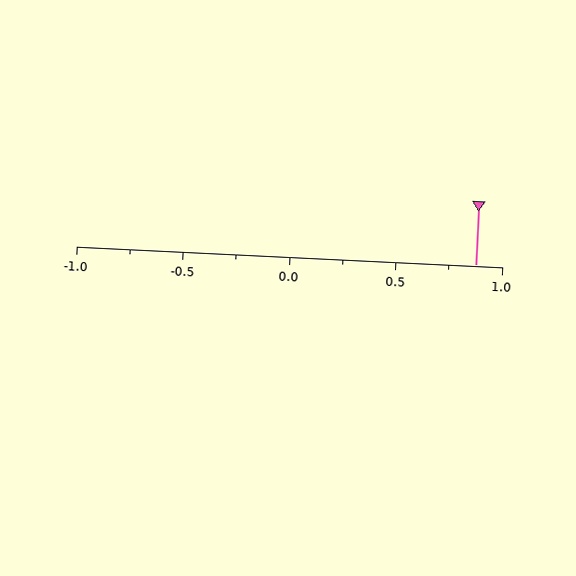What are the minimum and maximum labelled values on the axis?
The axis runs from -1.0 to 1.0.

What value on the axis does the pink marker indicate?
The marker indicates approximately 0.88.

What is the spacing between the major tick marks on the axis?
The major ticks are spaced 0.5 apart.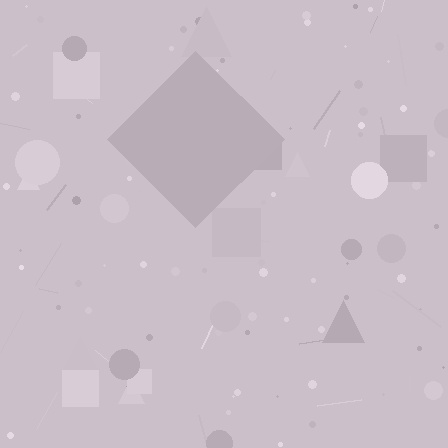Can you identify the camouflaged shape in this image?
The camouflaged shape is a diamond.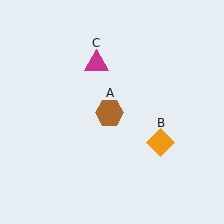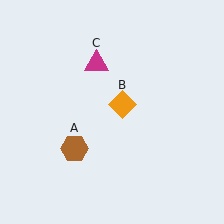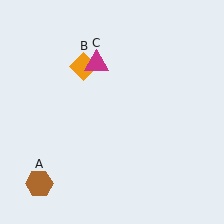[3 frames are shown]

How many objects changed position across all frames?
2 objects changed position: brown hexagon (object A), orange diamond (object B).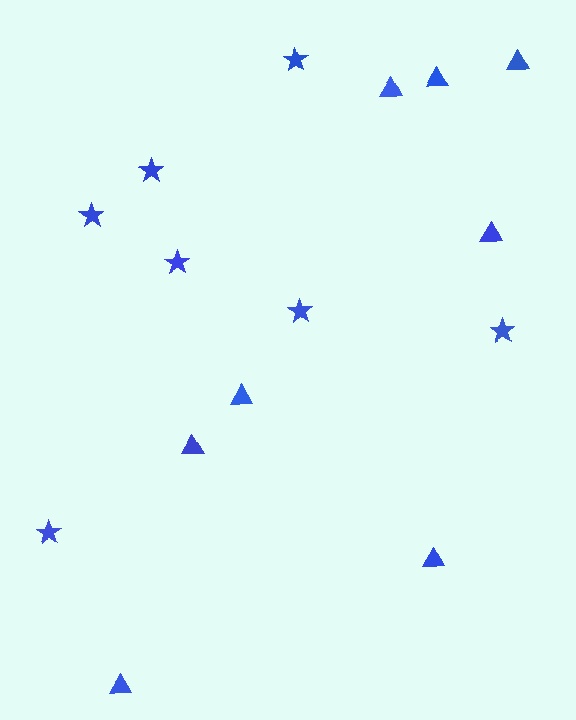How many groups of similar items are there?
There are 2 groups: one group of stars (7) and one group of triangles (8).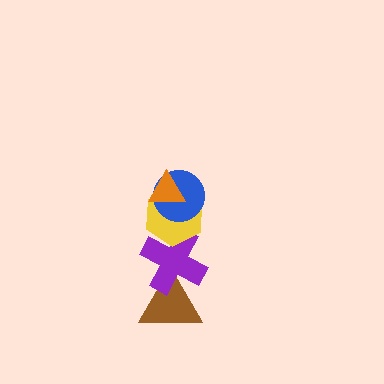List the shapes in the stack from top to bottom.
From top to bottom: the orange triangle, the blue circle, the yellow hexagon, the purple cross, the brown triangle.